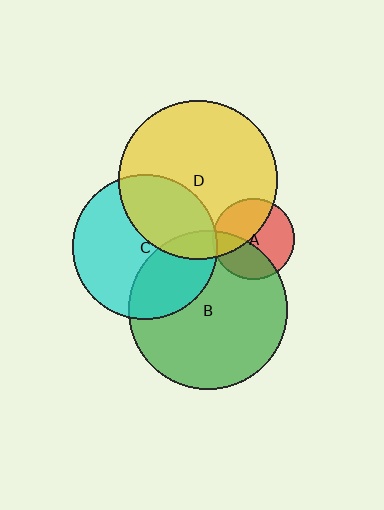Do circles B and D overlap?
Yes.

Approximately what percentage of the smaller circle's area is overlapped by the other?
Approximately 10%.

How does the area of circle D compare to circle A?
Approximately 3.8 times.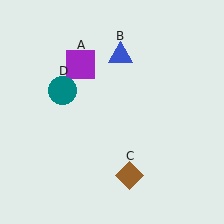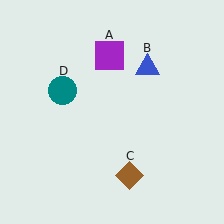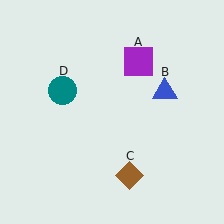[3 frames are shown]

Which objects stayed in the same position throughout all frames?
Brown diamond (object C) and teal circle (object D) remained stationary.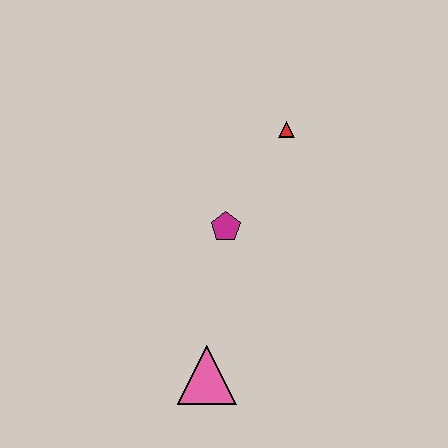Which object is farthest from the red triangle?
The pink triangle is farthest from the red triangle.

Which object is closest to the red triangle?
The magenta pentagon is closest to the red triangle.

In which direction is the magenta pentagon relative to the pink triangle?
The magenta pentagon is above the pink triangle.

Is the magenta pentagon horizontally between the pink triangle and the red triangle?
Yes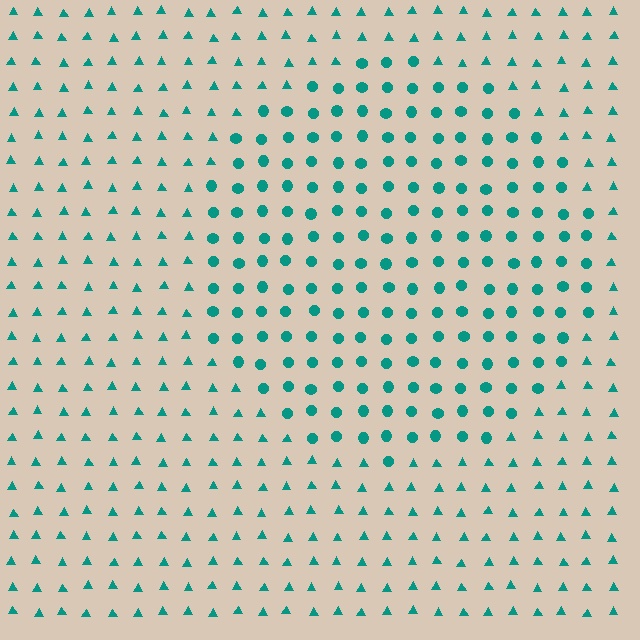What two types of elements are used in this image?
The image uses circles inside the circle region and triangles outside it.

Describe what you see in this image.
The image is filled with small teal elements arranged in a uniform grid. A circle-shaped region contains circles, while the surrounding area contains triangles. The boundary is defined purely by the change in element shape.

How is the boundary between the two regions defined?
The boundary is defined by a change in element shape: circles inside vs. triangles outside. All elements share the same color and spacing.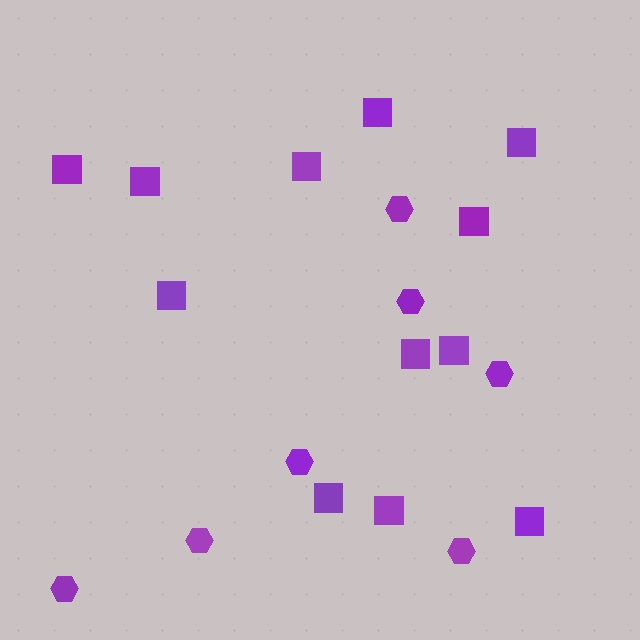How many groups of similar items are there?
There are 2 groups: one group of hexagons (7) and one group of squares (12).